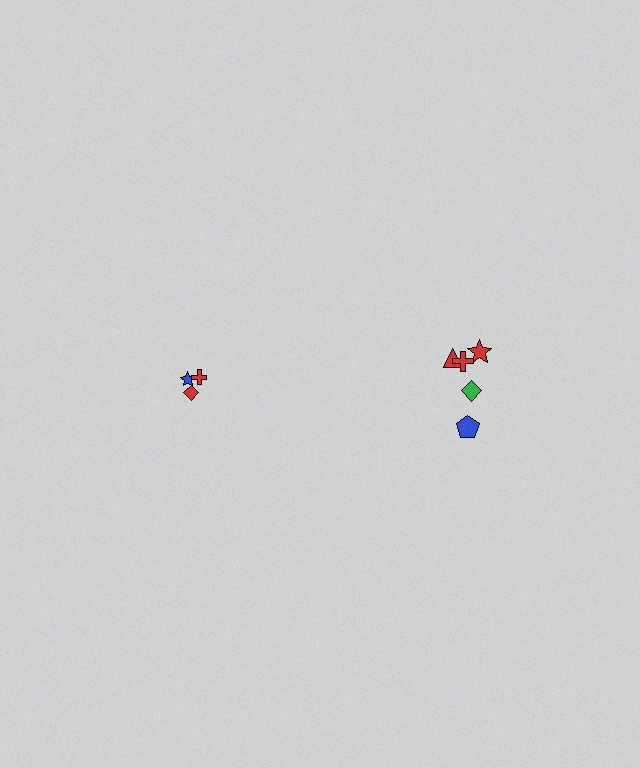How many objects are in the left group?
There are 3 objects.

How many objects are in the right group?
There are 5 objects.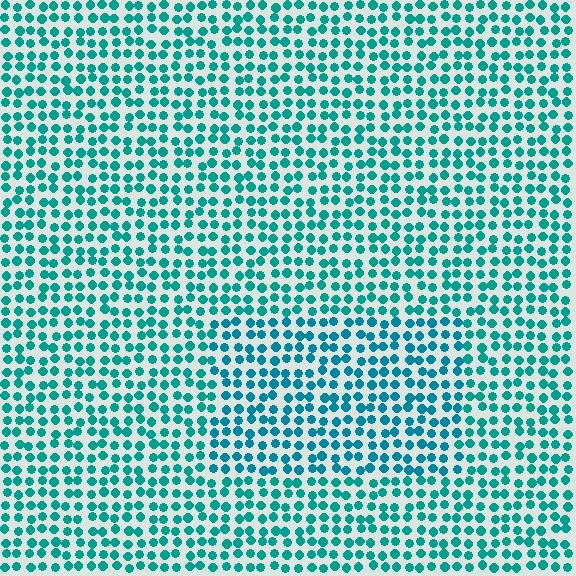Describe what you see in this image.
The image is filled with small teal elements in a uniform arrangement. A rectangle-shaped region is visible where the elements are tinted to a slightly different hue, forming a subtle color boundary.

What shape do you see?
I see a rectangle.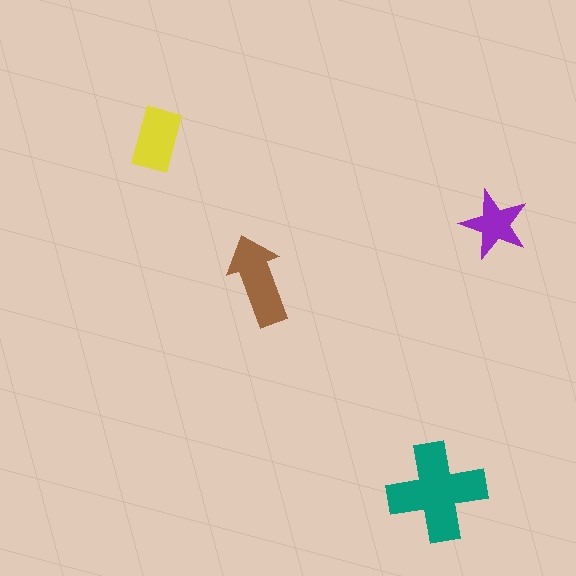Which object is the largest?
The teal cross.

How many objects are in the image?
There are 4 objects in the image.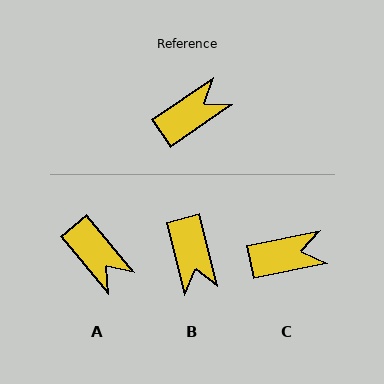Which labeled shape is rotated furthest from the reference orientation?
B, about 110 degrees away.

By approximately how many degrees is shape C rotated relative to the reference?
Approximately 23 degrees clockwise.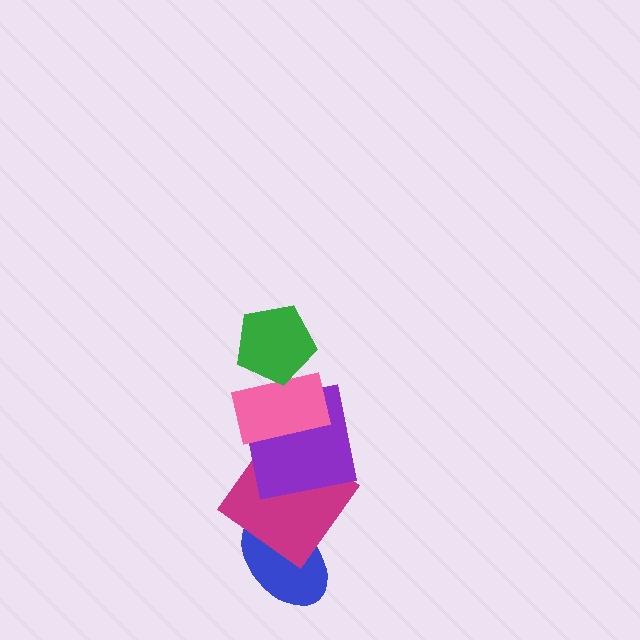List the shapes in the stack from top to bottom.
From top to bottom: the green pentagon, the pink rectangle, the purple square, the magenta diamond, the blue ellipse.